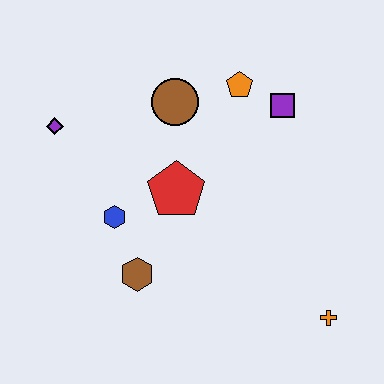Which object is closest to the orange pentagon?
The purple square is closest to the orange pentagon.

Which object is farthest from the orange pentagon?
The orange cross is farthest from the orange pentagon.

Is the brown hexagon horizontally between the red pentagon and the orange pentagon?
No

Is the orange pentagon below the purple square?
No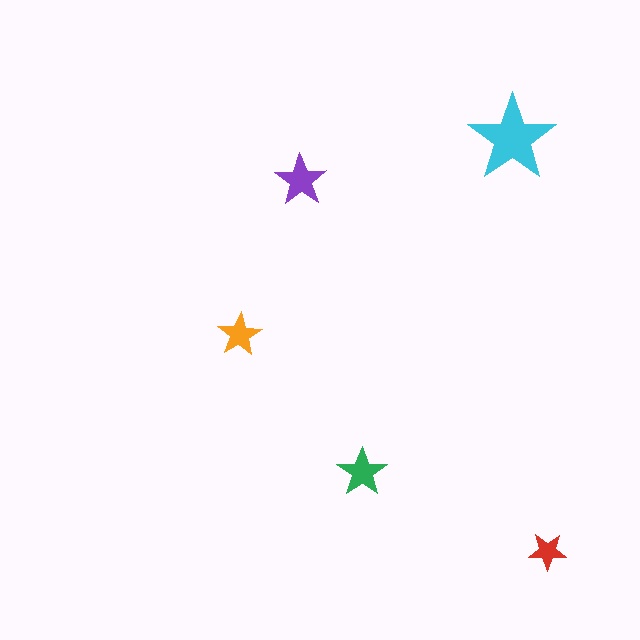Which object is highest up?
The cyan star is topmost.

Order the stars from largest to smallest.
the cyan one, the purple one, the green one, the orange one, the red one.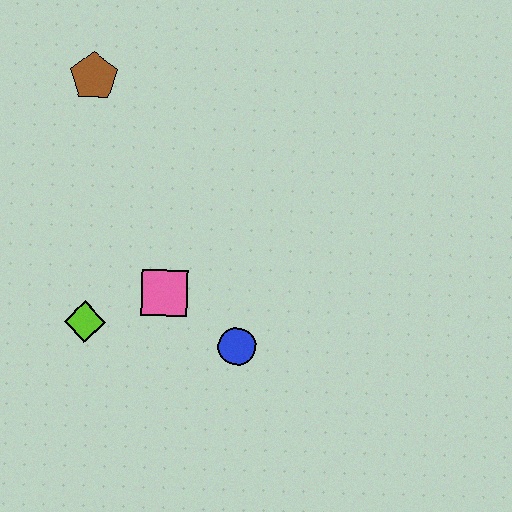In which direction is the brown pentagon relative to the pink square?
The brown pentagon is above the pink square.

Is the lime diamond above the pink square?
No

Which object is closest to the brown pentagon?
The pink square is closest to the brown pentagon.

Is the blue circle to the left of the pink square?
No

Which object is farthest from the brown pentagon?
The blue circle is farthest from the brown pentagon.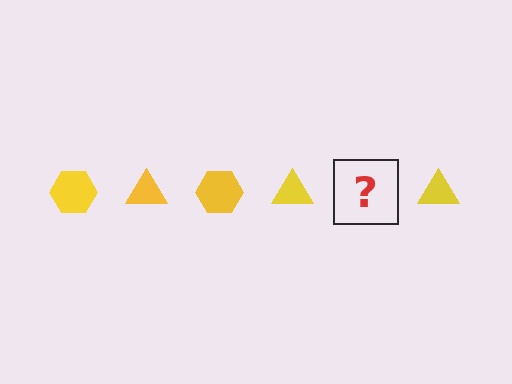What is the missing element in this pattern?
The missing element is a yellow hexagon.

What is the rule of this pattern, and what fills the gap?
The rule is that the pattern cycles through hexagon, triangle shapes in yellow. The gap should be filled with a yellow hexagon.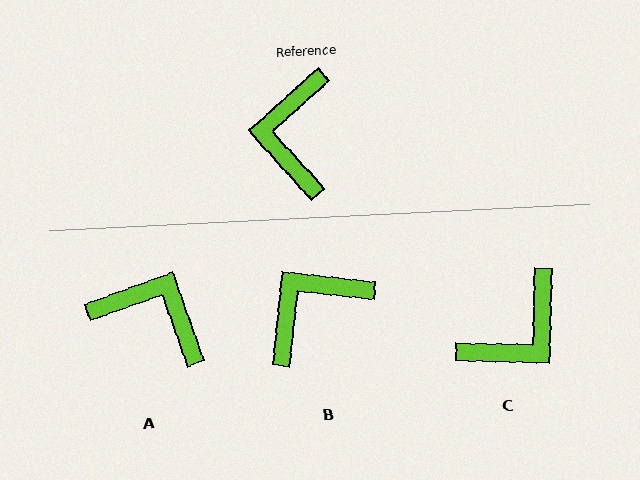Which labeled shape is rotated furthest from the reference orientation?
C, about 137 degrees away.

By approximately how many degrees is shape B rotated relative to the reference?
Approximately 48 degrees clockwise.